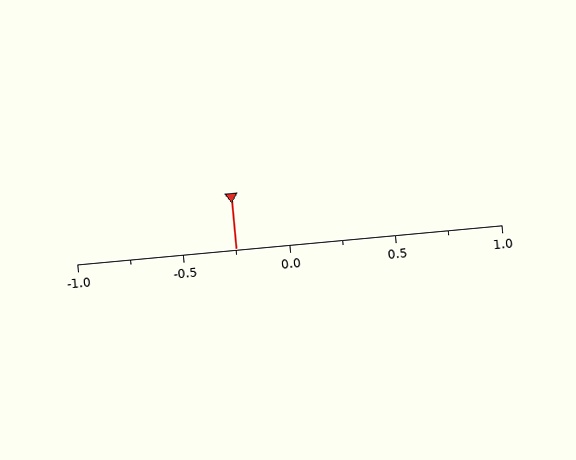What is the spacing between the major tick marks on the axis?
The major ticks are spaced 0.5 apart.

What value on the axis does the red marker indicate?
The marker indicates approximately -0.25.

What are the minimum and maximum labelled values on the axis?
The axis runs from -1.0 to 1.0.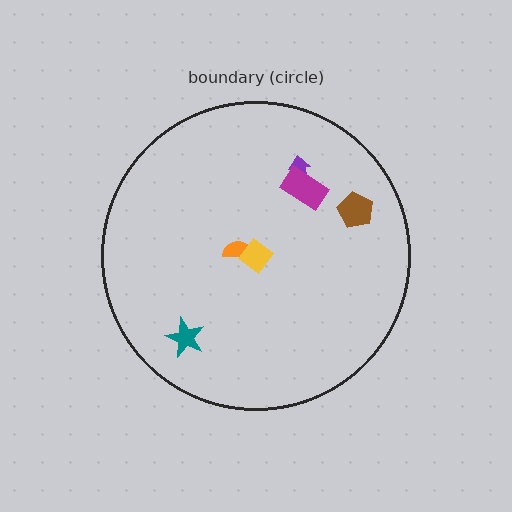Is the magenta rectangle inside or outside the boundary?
Inside.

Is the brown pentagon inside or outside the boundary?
Inside.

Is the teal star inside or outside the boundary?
Inside.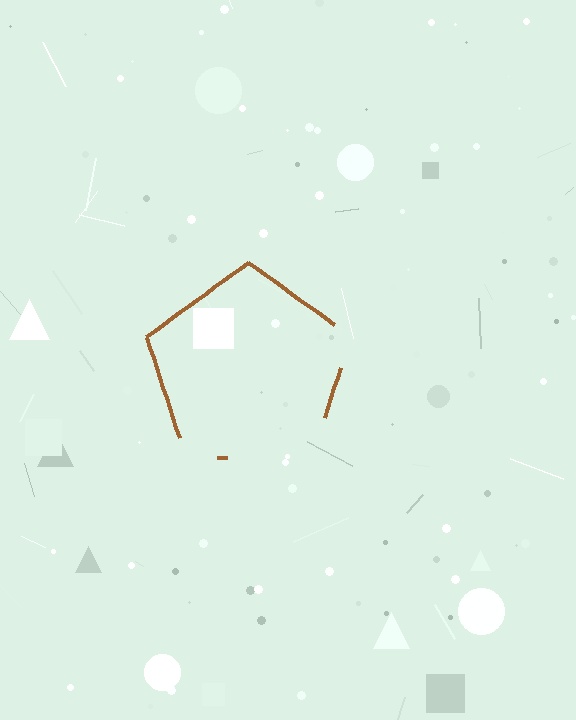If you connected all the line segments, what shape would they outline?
They would outline a pentagon.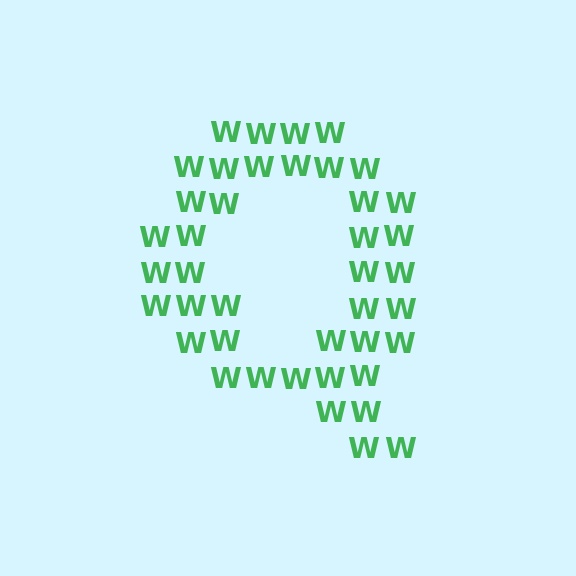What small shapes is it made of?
It is made of small letter W's.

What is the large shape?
The large shape is the letter Q.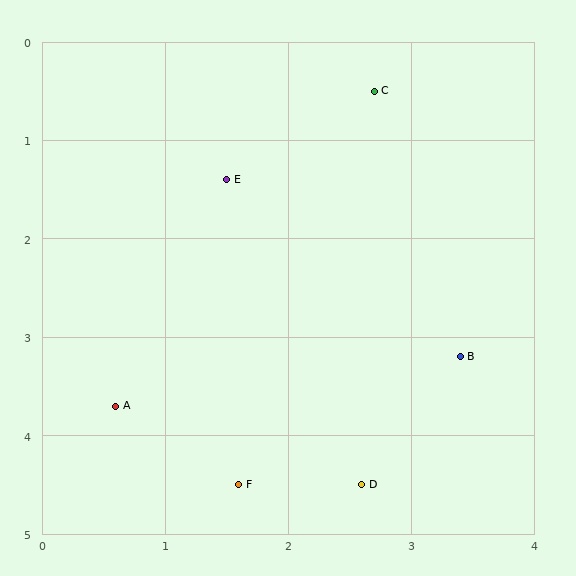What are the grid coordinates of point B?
Point B is at approximately (3.4, 3.2).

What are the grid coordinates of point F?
Point F is at approximately (1.6, 4.5).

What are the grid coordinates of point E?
Point E is at approximately (1.5, 1.4).